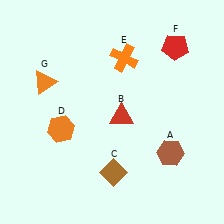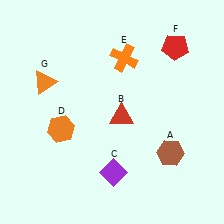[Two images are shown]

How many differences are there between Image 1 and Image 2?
There is 1 difference between the two images.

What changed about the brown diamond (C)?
In Image 1, C is brown. In Image 2, it changed to purple.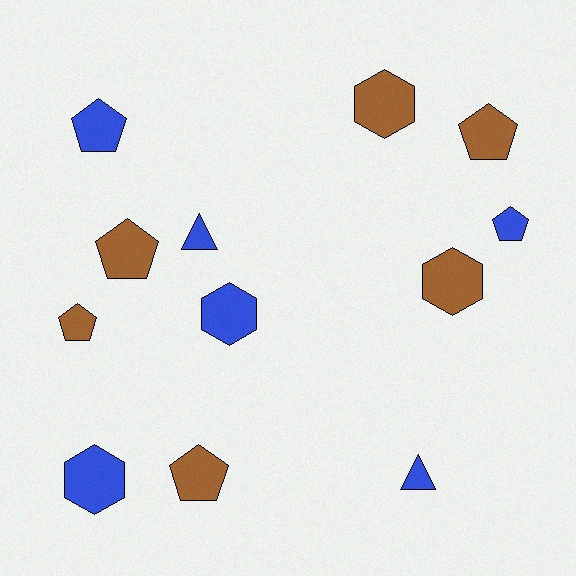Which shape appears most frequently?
Pentagon, with 6 objects.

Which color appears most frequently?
Blue, with 6 objects.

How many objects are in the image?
There are 12 objects.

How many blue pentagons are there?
There are 2 blue pentagons.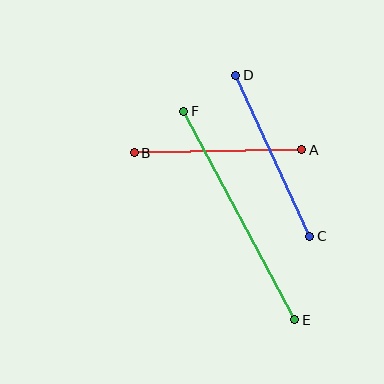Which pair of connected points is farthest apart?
Points E and F are farthest apart.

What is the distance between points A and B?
The distance is approximately 167 pixels.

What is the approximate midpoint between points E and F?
The midpoint is at approximately (239, 215) pixels.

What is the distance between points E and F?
The distance is approximately 236 pixels.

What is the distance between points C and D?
The distance is approximately 177 pixels.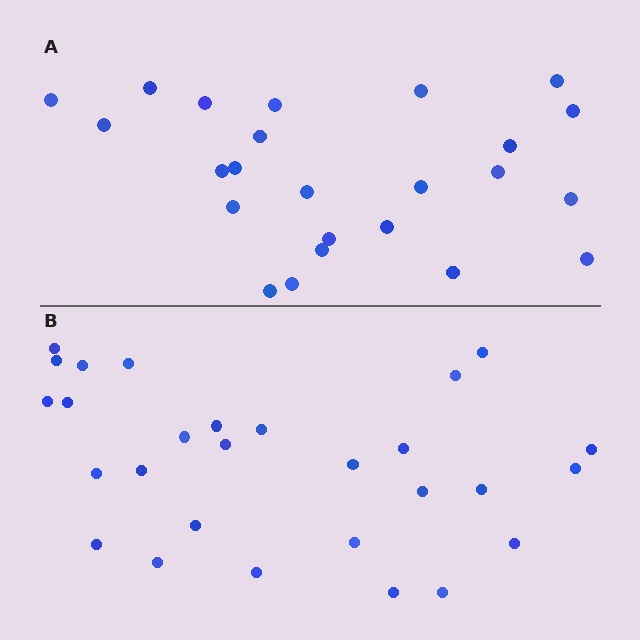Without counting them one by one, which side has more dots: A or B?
Region B (the bottom region) has more dots.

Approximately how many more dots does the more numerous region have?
Region B has about 4 more dots than region A.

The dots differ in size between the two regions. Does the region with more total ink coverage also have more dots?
No. Region A has more total ink coverage because its dots are larger, but region B actually contains more individual dots. Total area can be misleading — the number of items is what matters here.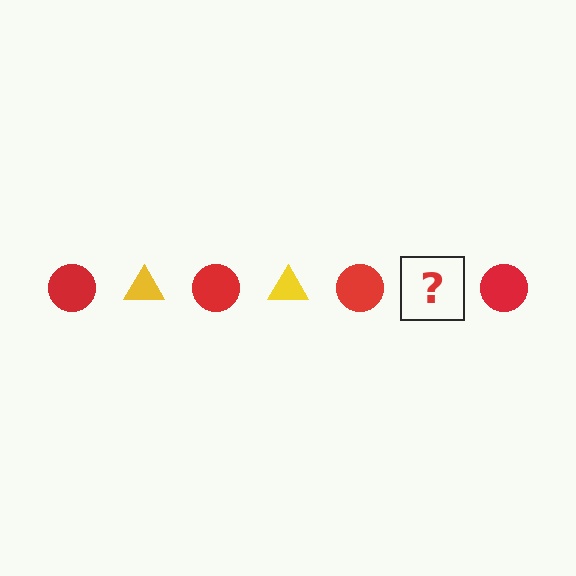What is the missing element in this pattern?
The missing element is a yellow triangle.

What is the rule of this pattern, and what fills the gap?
The rule is that the pattern alternates between red circle and yellow triangle. The gap should be filled with a yellow triangle.